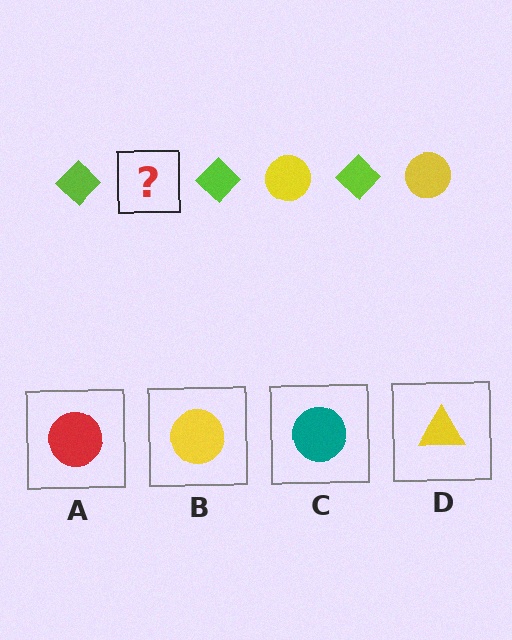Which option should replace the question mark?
Option B.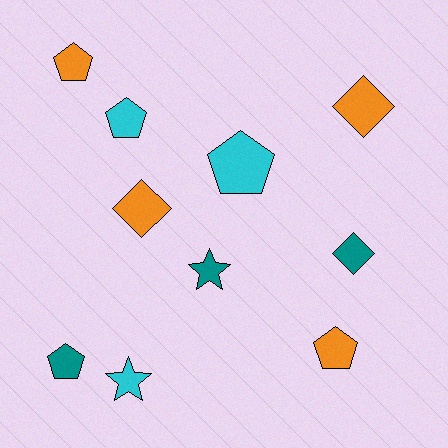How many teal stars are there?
There is 1 teal star.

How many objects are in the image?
There are 10 objects.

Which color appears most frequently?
Orange, with 4 objects.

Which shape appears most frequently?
Pentagon, with 5 objects.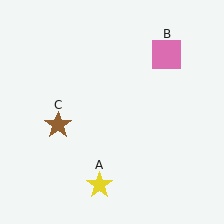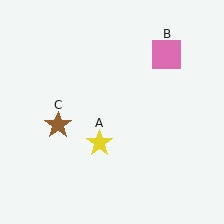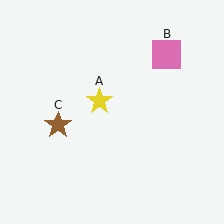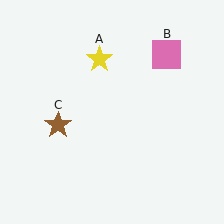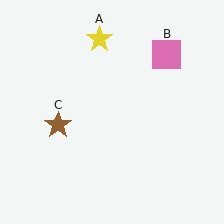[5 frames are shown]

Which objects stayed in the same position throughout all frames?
Pink square (object B) and brown star (object C) remained stationary.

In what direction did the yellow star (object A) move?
The yellow star (object A) moved up.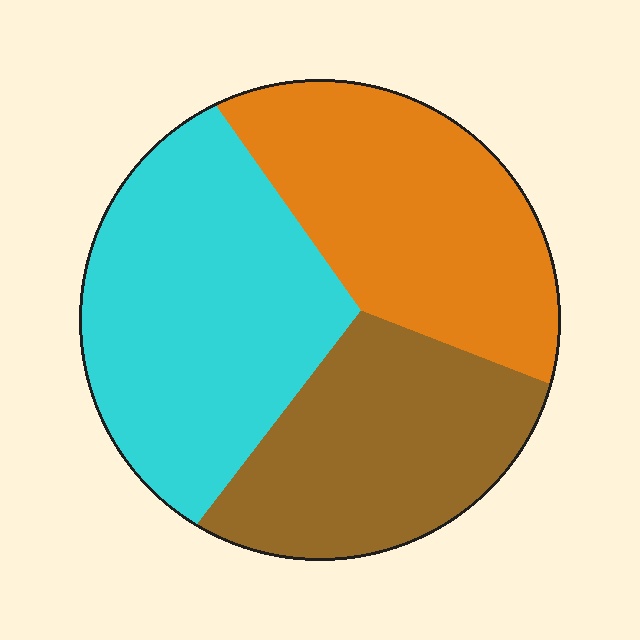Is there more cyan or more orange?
Cyan.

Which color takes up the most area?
Cyan, at roughly 40%.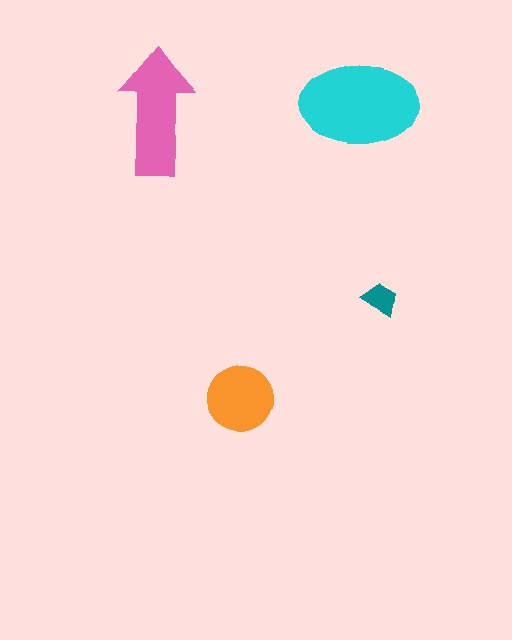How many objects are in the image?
There are 4 objects in the image.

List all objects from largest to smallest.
The cyan ellipse, the pink arrow, the orange circle, the teal trapezoid.